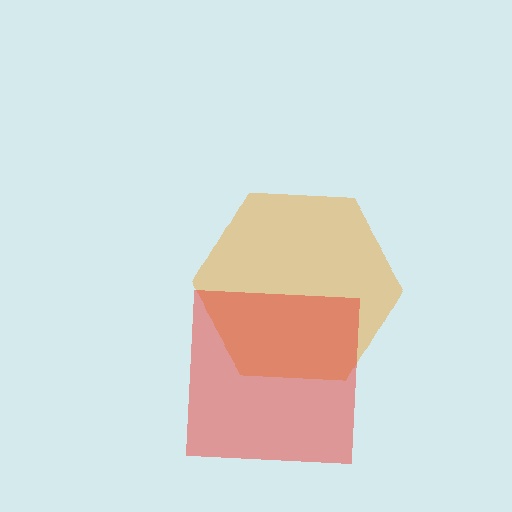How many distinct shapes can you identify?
There are 2 distinct shapes: an orange hexagon, a red square.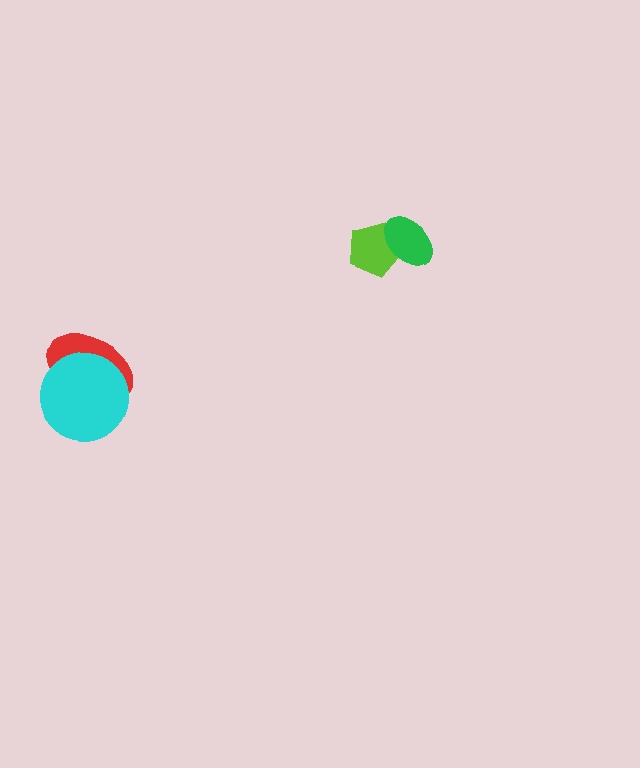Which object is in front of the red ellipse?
The cyan circle is in front of the red ellipse.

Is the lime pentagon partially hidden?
Yes, it is partially covered by another shape.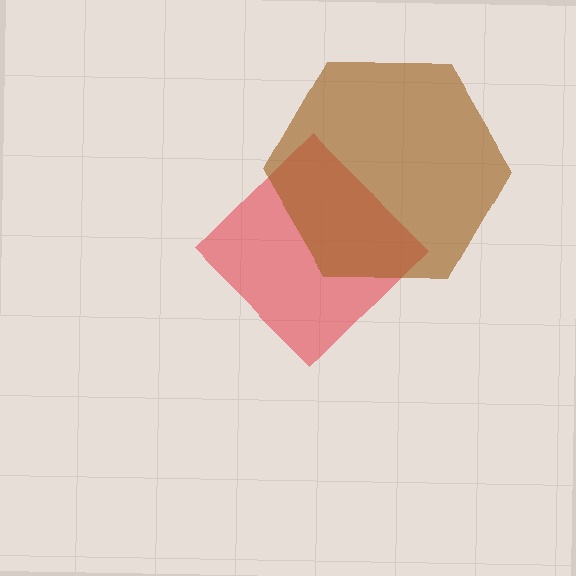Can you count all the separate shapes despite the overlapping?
Yes, there are 2 separate shapes.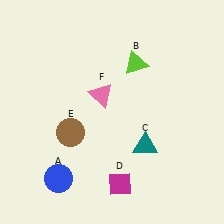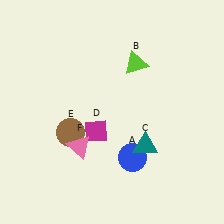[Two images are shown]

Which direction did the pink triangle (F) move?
The pink triangle (F) moved down.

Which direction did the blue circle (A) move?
The blue circle (A) moved right.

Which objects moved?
The objects that moved are: the blue circle (A), the magenta diamond (D), the pink triangle (F).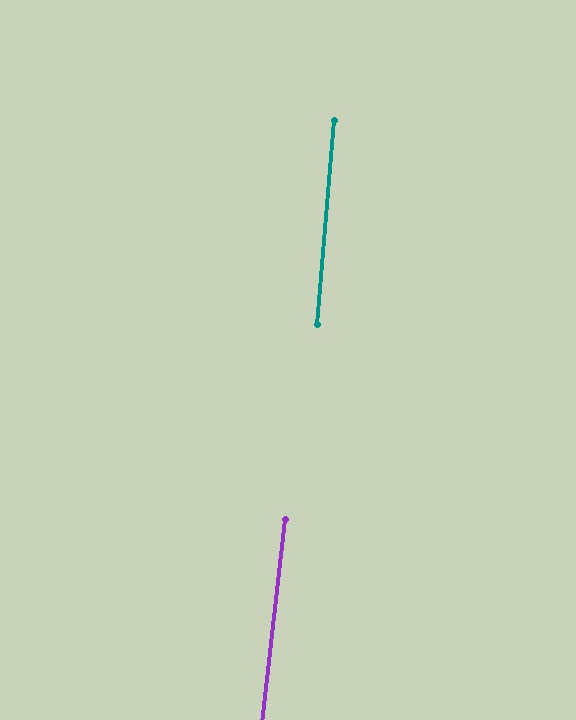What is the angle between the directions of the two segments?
Approximately 2 degrees.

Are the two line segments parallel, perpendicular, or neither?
Parallel — their directions differ by only 1.5°.